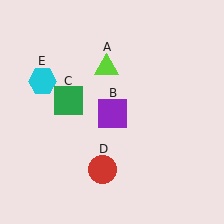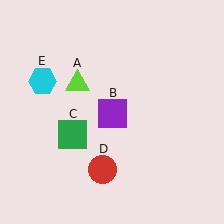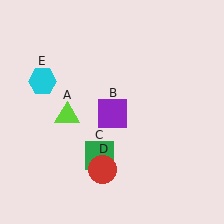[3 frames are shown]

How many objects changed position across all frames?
2 objects changed position: lime triangle (object A), green square (object C).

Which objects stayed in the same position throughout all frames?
Purple square (object B) and red circle (object D) and cyan hexagon (object E) remained stationary.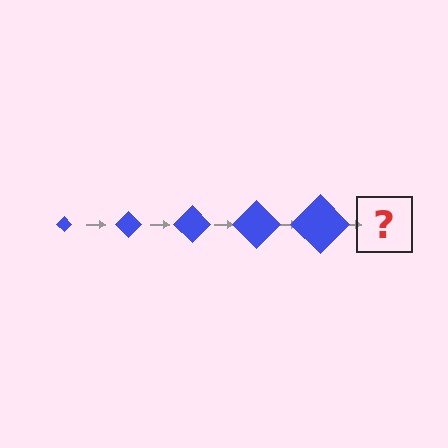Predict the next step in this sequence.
The next step is a blue diamond, larger than the previous one.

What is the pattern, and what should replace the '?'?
The pattern is that the diamond gets progressively larger each step. The '?' should be a blue diamond, larger than the previous one.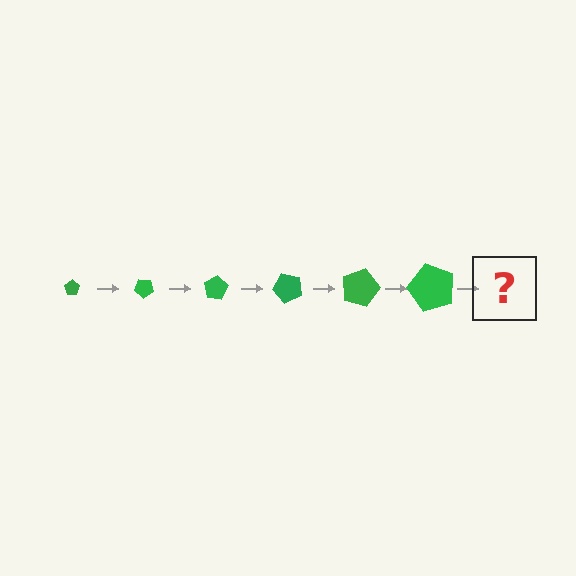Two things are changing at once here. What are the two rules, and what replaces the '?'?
The two rules are that the pentagon grows larger each step and it rotates 40 degrees each step. The '?' should be a pentagon, larger than the previous one and rotated 240 degrees from the start.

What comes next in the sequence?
The next element should be a pentagon, larger than the previous one and rotated 240 degrees from the start.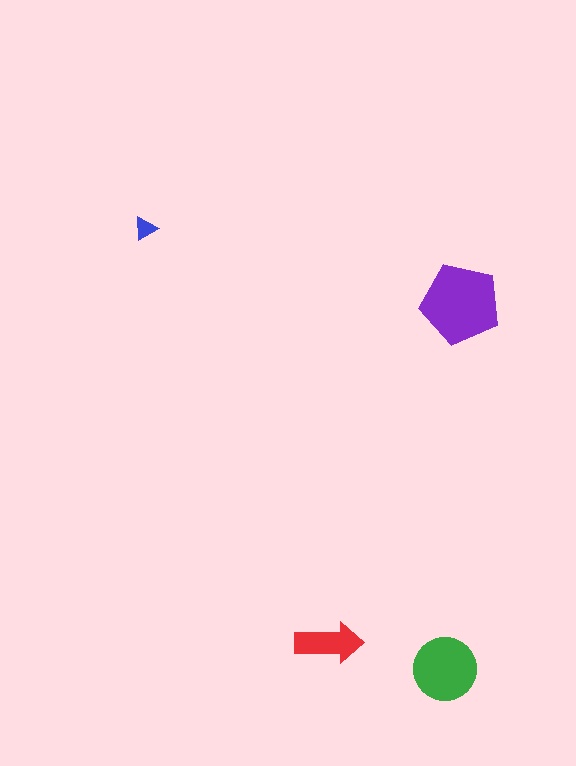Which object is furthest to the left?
The blue triangle is leftmost.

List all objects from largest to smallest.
The purple pentagon, the green circle, the red arrow, the blue triangle.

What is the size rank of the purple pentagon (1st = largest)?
1st.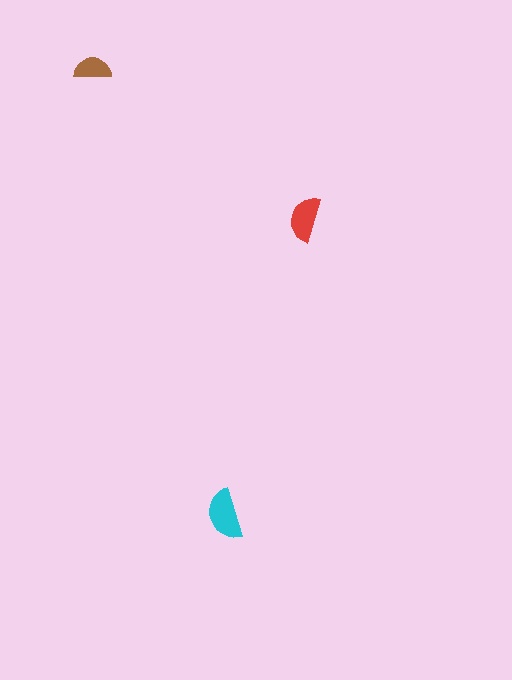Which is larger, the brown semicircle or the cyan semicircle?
The cyan one.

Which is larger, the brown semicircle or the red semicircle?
The red one.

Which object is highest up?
The brown semicircle is topmost.